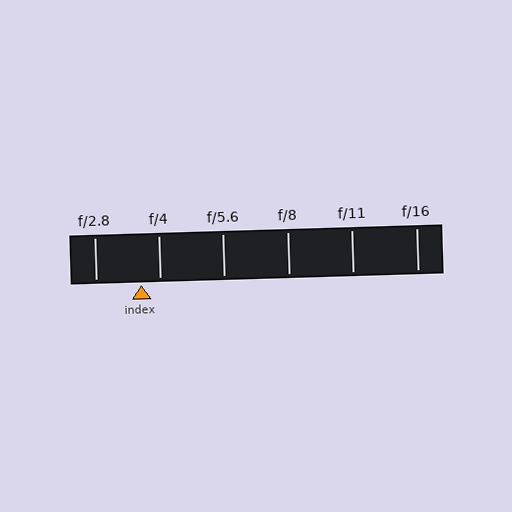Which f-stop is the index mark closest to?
The index mark is closest to f/4.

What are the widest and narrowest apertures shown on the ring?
The widest aperture shown is f/2.8 and the narrowest is f/16.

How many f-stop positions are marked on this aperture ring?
There are 6 f-stop positions marked.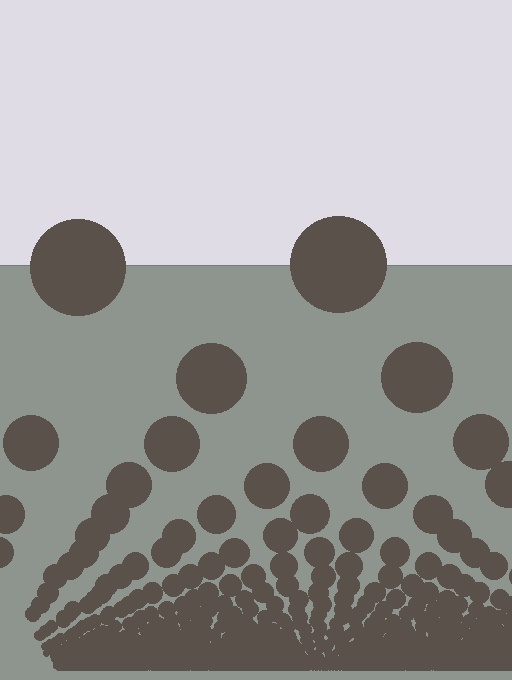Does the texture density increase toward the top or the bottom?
Density increases toward the bottom.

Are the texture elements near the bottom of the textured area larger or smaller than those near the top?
Smaller. The gradient is inverted — elements near the bottom are smaller and denser.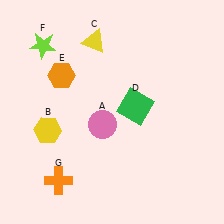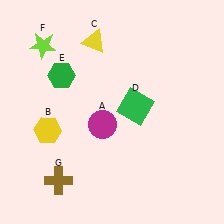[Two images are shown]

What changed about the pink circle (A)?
In Image 1, A is pink. In Image 2, it changed to magenta.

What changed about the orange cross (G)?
In Image 1, G is orange. In Image 2, it changed to brown.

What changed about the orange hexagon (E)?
In Image 1, E is orange. In Image 2, it changed to green.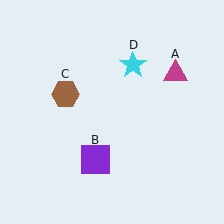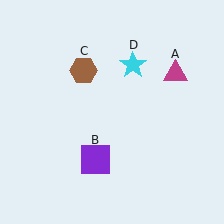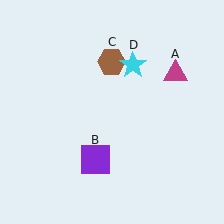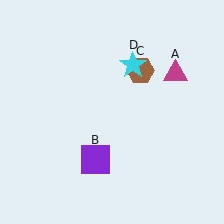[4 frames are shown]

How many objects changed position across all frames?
1 object changed position: brown hexagon (object C).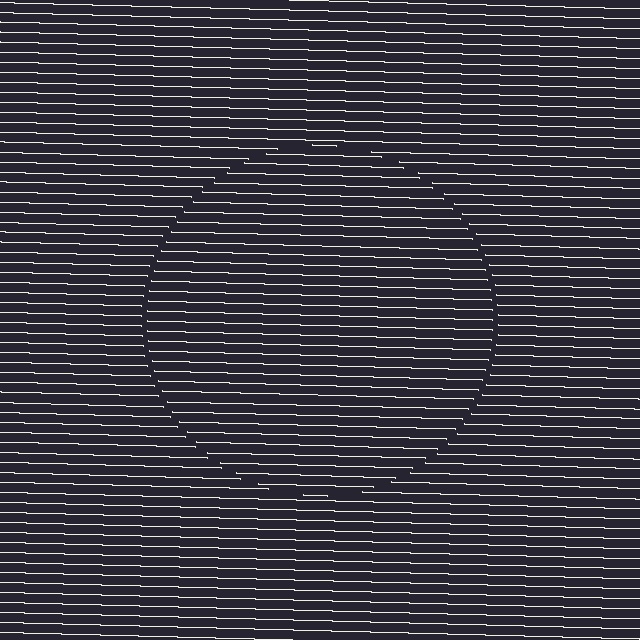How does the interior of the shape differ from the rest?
The interior of the shape contains the same grating, shifted by half a period — the contour is defined by the phase discontinuity where line-ends from the inner and outer gratings abut.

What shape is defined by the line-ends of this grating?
An illusory circle. The interior of the shape contains the same grating, shifted by half a period — the contour is defined by the phase discontinuity where line-ends from the inner and outer gratings abut.